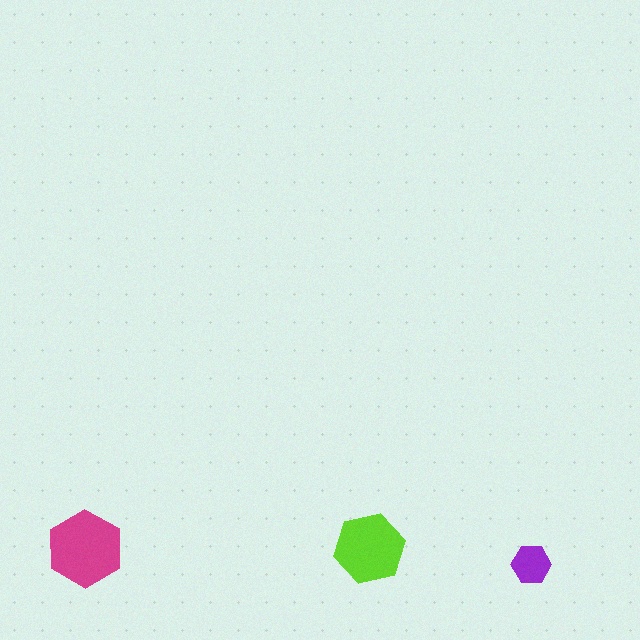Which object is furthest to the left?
The magenta hexagon is leftmost.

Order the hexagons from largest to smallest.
the magenta one, the lime one, the purple one.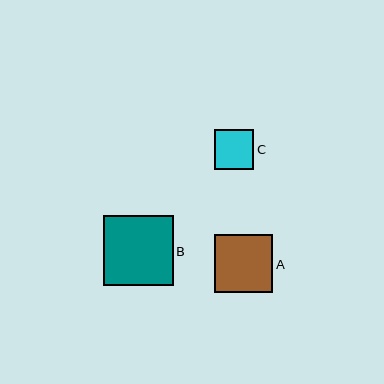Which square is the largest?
Square B is the largest with a size of approximately 70 pixels.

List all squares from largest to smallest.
From largest to smallest: B, A, C.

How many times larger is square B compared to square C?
Square B is approximately 1.8 times the size of square C.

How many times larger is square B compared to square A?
Square B is approximately 1.2 times the size of square A.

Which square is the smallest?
Square C is the smallest with a size of approximately 39 pixels.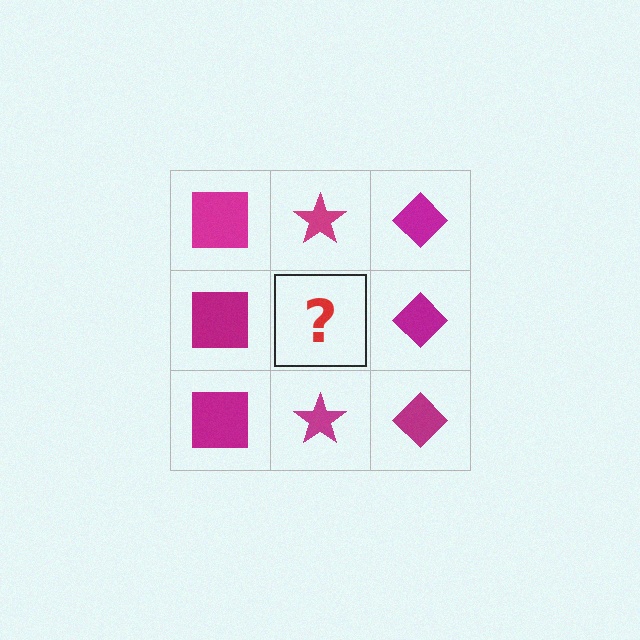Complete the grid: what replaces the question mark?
The question mark should be replaced with a magenta star.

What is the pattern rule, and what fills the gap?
The rule is that each column has a consistent shape. The gap should be filled with a magenta star.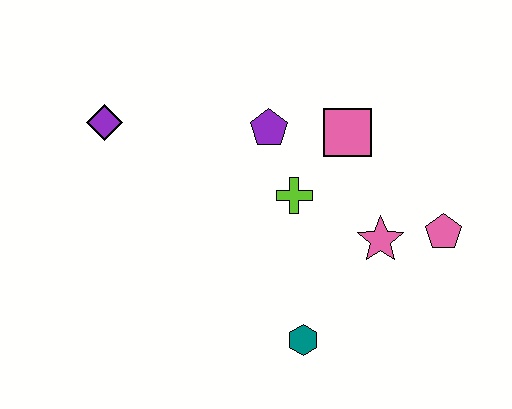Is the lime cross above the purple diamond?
No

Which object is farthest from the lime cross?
The purple diamond is farthest from the lime cross.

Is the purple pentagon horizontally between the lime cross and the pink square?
No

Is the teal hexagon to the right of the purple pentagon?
Yes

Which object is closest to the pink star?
The pink pentagon is closest to the pink star.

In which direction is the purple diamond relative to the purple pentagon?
The purple diamond is to the left of the purple pentagon.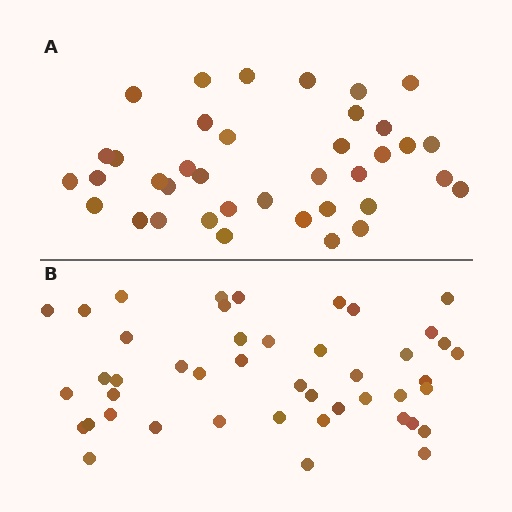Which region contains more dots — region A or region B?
Region B (the bottom region) has more dots.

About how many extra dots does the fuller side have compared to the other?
Region B has roughly 8 or so more dots than region A.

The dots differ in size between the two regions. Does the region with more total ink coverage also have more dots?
No. Region A has more total ink coverage because its dots are larger, but region B actually contains more individual dots. Total area can be misleading — the number of items is what matters here.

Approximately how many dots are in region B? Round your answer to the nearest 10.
About 40 dots. (The exact count is 45, which rounds to 40.)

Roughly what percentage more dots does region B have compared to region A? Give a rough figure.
About 20% more.